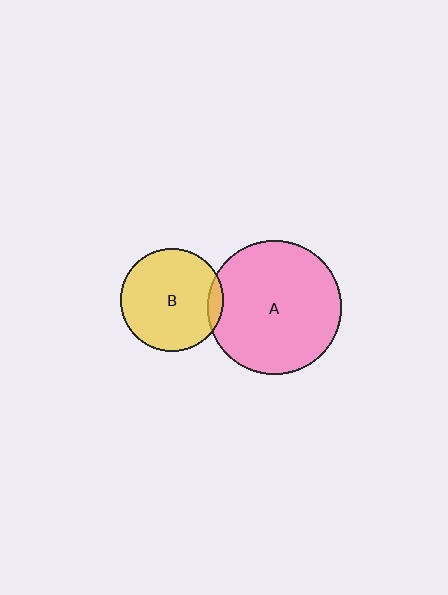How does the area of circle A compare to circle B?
Approximately 1.7 times.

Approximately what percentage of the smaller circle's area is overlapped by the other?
Approximately 10%.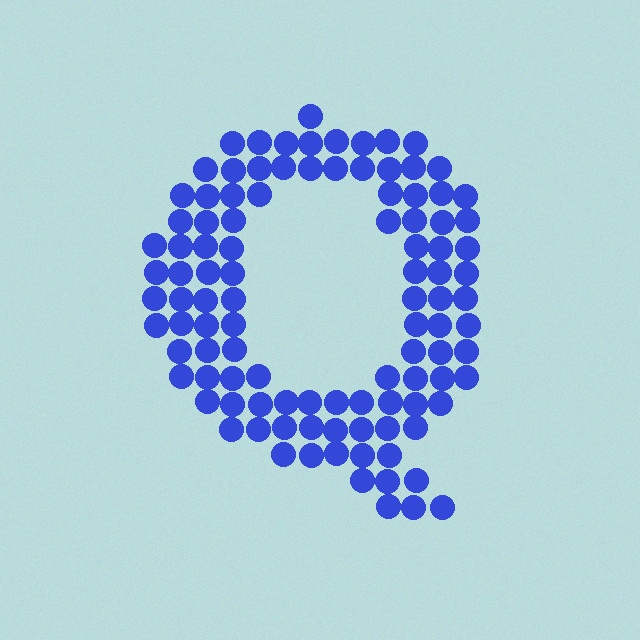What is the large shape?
The large shape is the letter Q.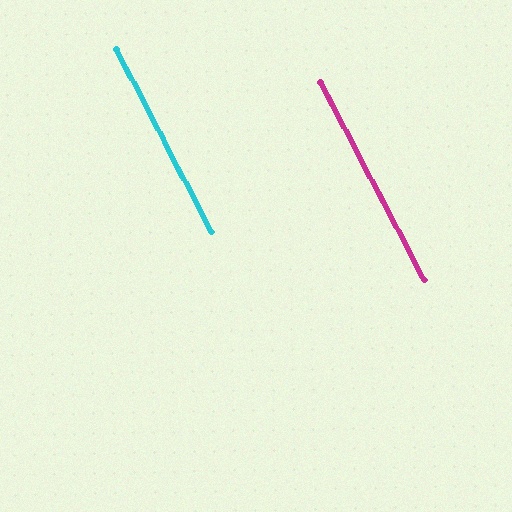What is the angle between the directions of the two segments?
Approximately 0 degrees.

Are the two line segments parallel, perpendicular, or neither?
Parallel — their directions differ by only 0.3°.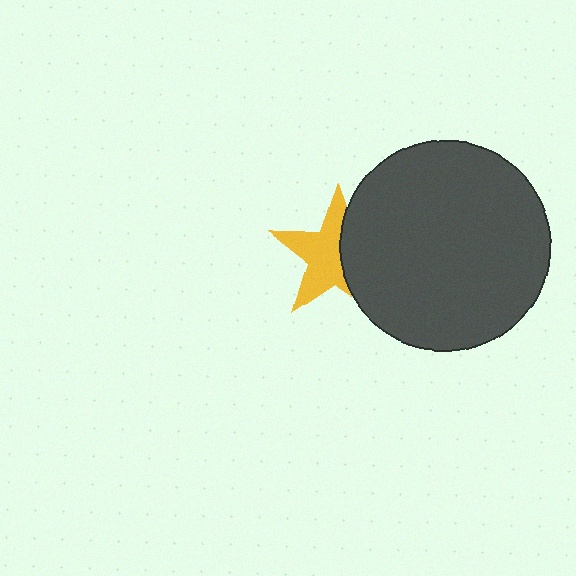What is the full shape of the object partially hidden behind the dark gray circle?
The partially hidden object is a yellow star.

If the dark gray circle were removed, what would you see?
You would see the complete yellow star.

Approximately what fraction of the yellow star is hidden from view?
Roughly 41% of the yellow star is hidden behind the dark gray circle.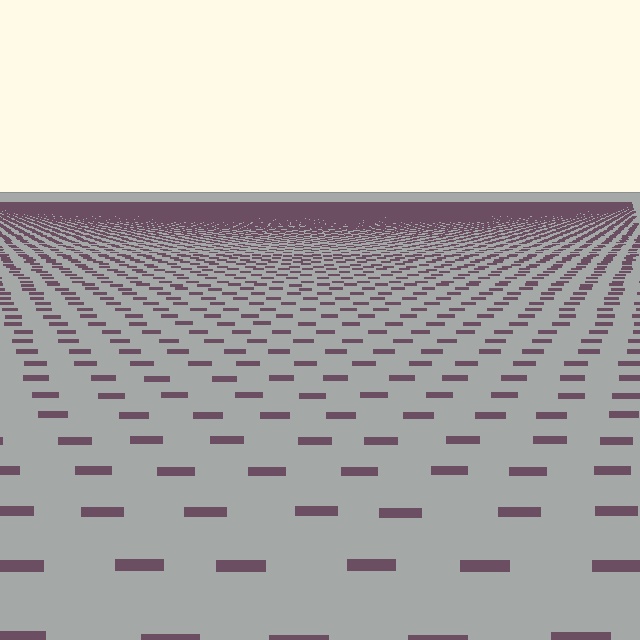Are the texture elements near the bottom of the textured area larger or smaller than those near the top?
Larger. Near the bottom, elements are closer to the viewer and appear at a bigger on-screen size.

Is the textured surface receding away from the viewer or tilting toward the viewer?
The surface is receding away from the viewer. Texture elements get smaller and denser toward the top.